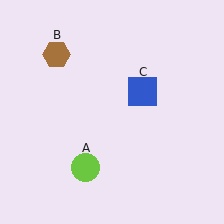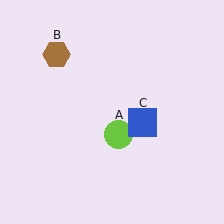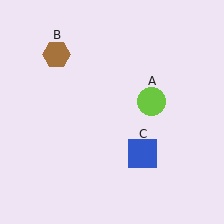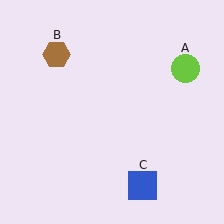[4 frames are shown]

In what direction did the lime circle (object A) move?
The lime circle (object A) moved up and to the right.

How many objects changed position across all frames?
2 objects changed position: lime circle (object A), blue square (object C).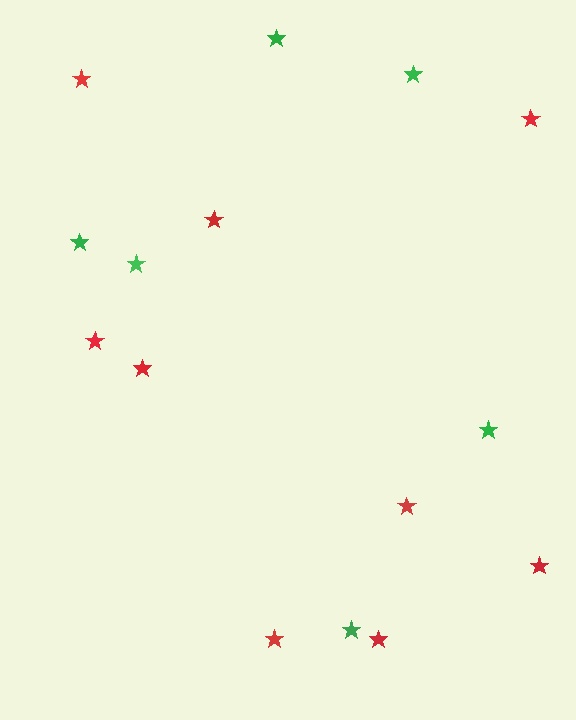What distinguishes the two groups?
There are 2 groups: one group of red stars (9) and one group of green stars (6).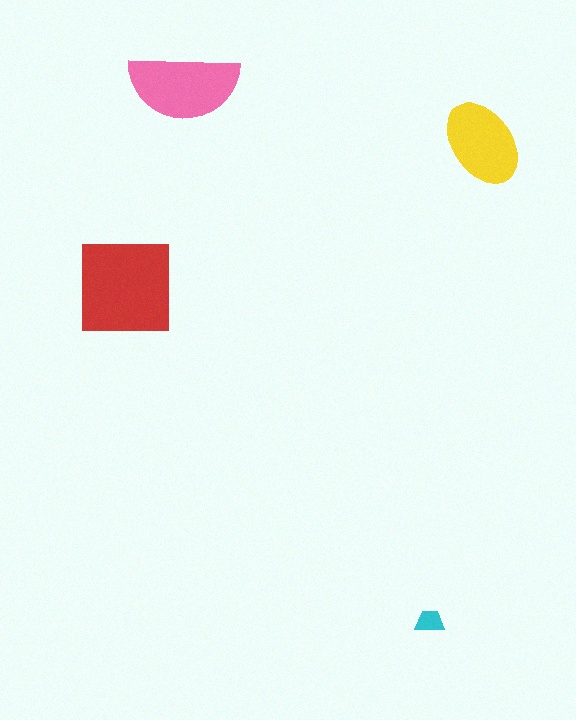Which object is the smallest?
The cyan trapezoid.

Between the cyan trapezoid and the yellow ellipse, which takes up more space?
The yellow ellipse.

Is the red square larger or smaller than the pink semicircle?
Larger.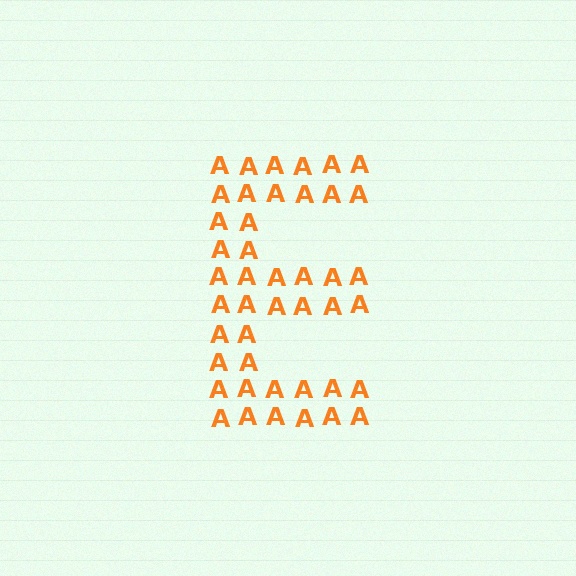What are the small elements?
The small elements are letter A's.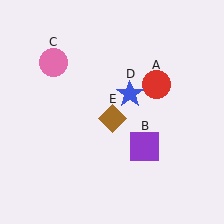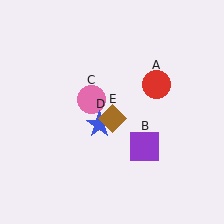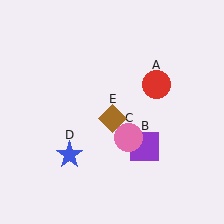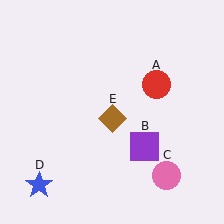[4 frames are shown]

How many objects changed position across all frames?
2 objects changed position: pink circle (object C), blue star (object D).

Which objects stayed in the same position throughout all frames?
Red circle (object A) and purple square (object B) and brown diamond (object E) remained stationary.